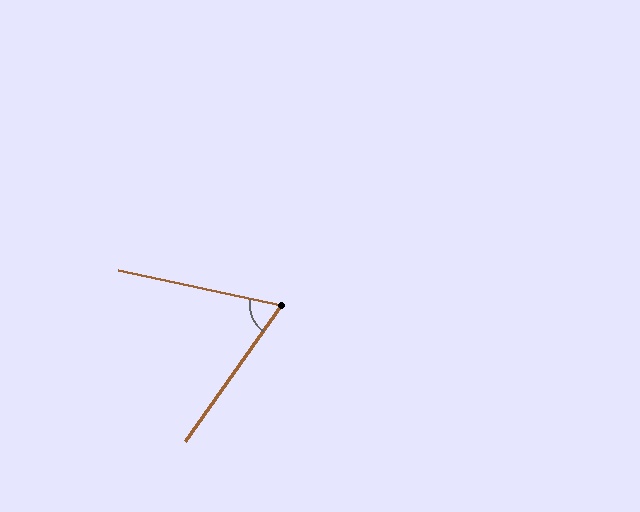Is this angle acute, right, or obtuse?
It is acute.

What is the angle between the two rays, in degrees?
Approximately 67 degrees.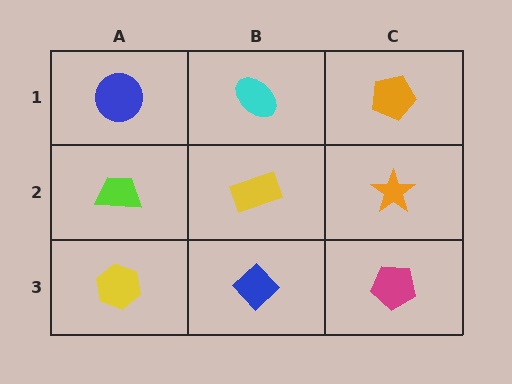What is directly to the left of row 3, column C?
A blue diamond.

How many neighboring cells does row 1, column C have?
2.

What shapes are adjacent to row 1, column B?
A yellow rectangle (row 2, column B), a blue circle (row 1, column A), an orange pentagon (row 1, column C).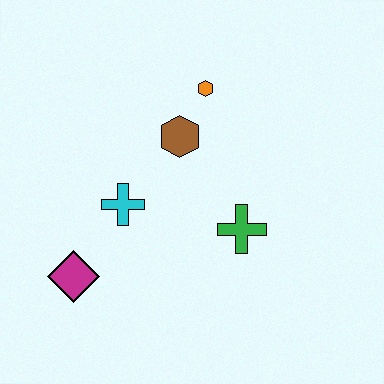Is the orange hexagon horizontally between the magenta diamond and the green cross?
Yes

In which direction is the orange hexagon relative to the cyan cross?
The orange hexagon is above the cyan cross.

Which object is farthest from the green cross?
The magenta diamond is farthest from the green cross.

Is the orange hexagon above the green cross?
Yes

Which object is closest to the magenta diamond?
The cyan cross is closest to the magenta diamond.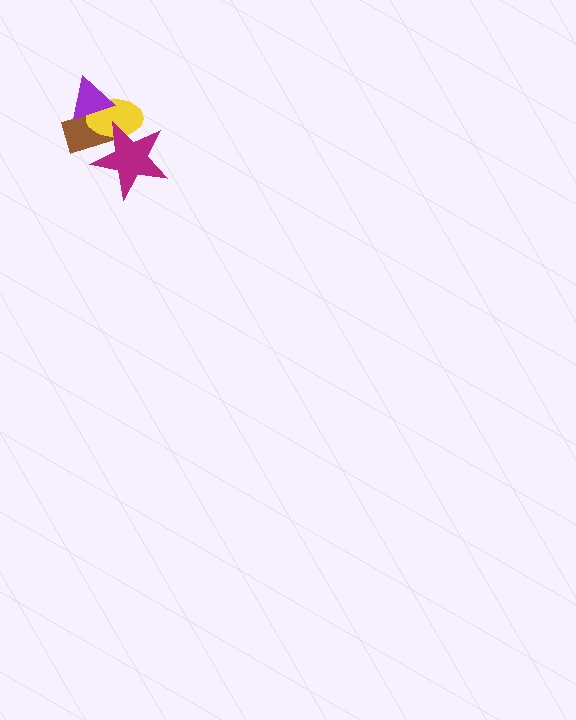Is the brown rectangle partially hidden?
Yes, it is partially covered by another shape.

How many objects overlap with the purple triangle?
2 objects overlap with the purple triangle.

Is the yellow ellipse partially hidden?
Yes, it is partially covered by another shape.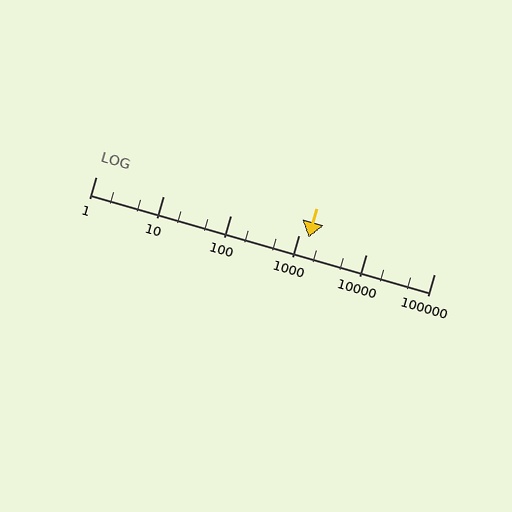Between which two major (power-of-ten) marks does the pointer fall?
The pointer is between 1000 and 10000.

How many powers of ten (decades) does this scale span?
The scale spans 5 decades, from 1 to 100000.